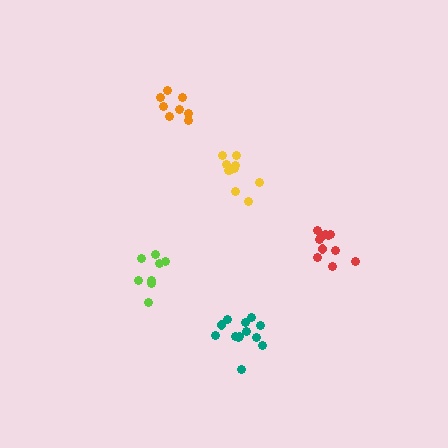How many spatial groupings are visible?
There are 5 spatial groupings.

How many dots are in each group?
Group 1: 11 dots, Group 2: 8 dots, Group 3: 8 dots, Group 4: 13 dots, Group 5: 10 dots (50 total).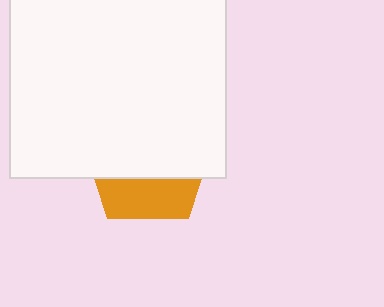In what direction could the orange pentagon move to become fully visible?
The orange pentagon could move down. That would shift it out from behind the white square entirely.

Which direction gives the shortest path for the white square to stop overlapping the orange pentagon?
Moving up gives the shortest separation.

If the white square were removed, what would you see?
You would see the complete orange pentagon.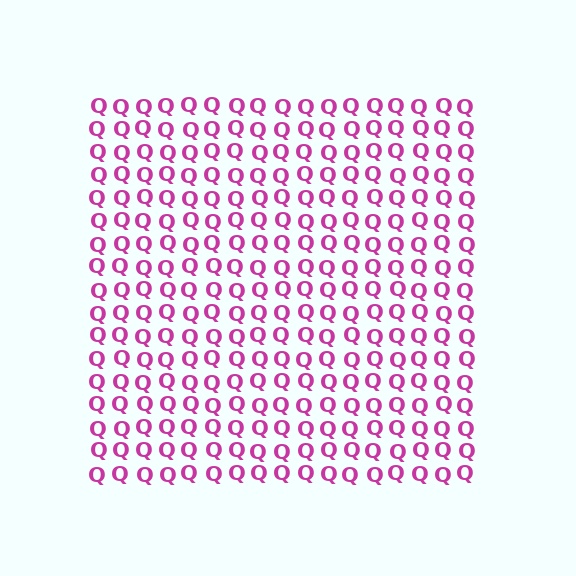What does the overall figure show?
The overall figure shows a square.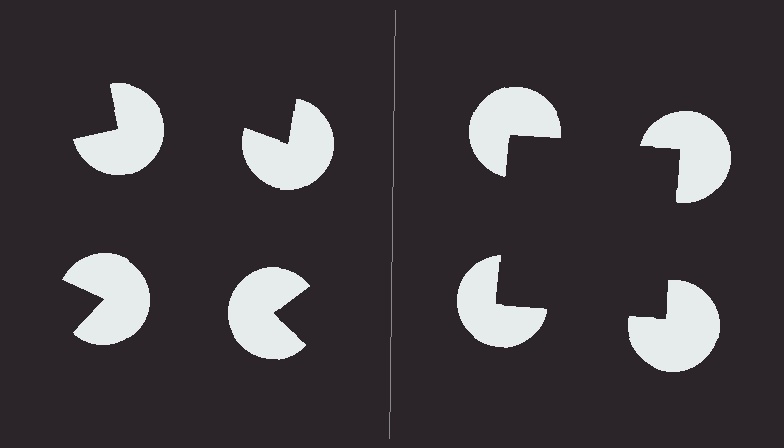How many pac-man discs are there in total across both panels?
8 — 4 on each side.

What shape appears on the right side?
An illusory square.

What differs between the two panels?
The pac-man discs are positioned identically on both sides; only the wedge orientations differ. On the right they align to a square; on the left they are misaligned.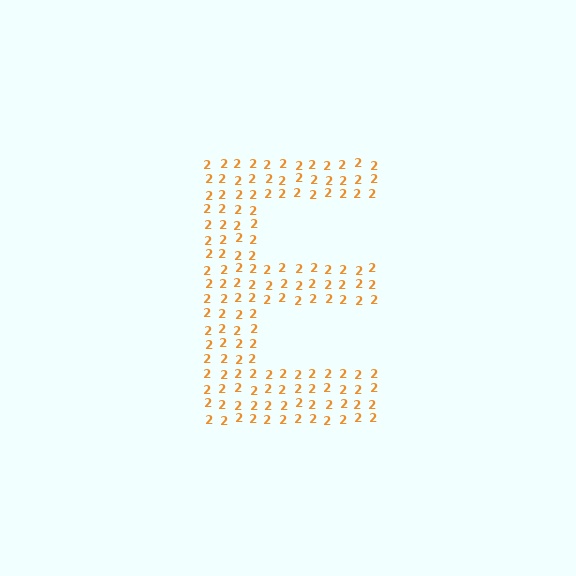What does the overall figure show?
The overall figure shows the letter E.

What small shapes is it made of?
It is made of small digit 2's.